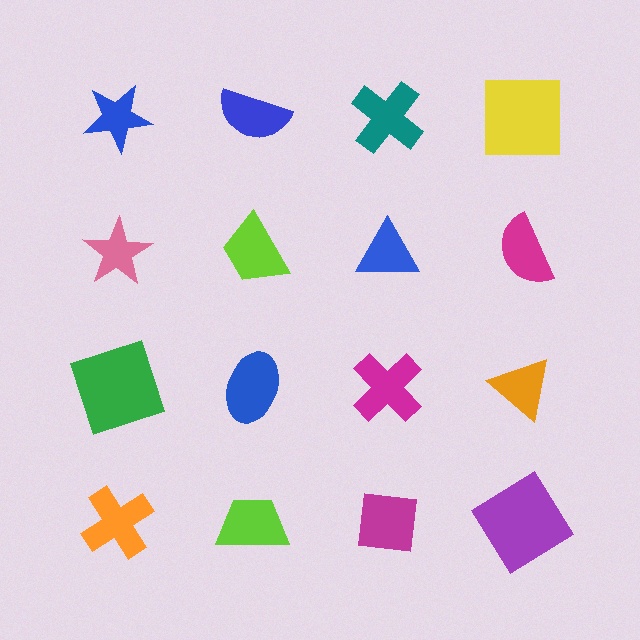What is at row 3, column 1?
A green square.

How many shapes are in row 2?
4 shapes.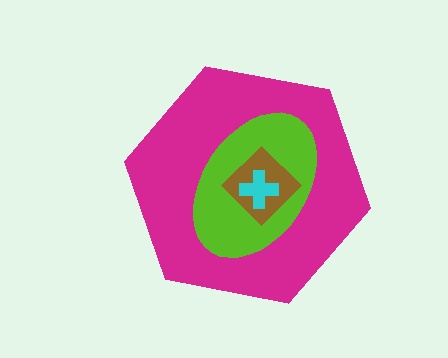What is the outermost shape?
The magenta hexagon.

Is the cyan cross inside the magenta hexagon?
Yes.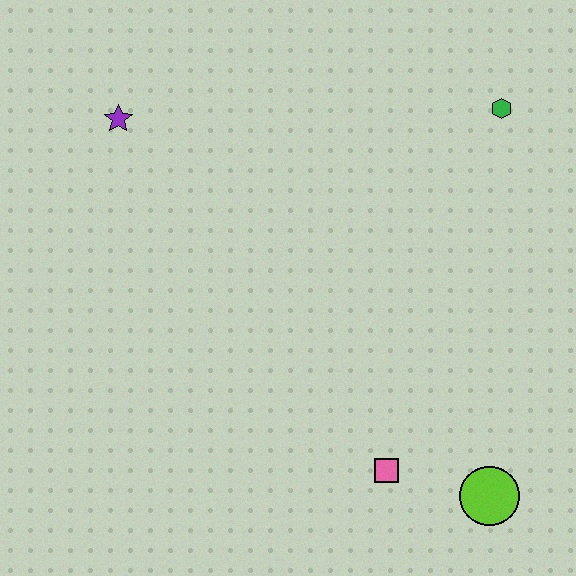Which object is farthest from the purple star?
The lime circle is farthest from the purple star.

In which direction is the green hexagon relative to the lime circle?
The green hexagon is above the lime circle.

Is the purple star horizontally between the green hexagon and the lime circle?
No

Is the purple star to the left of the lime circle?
Yes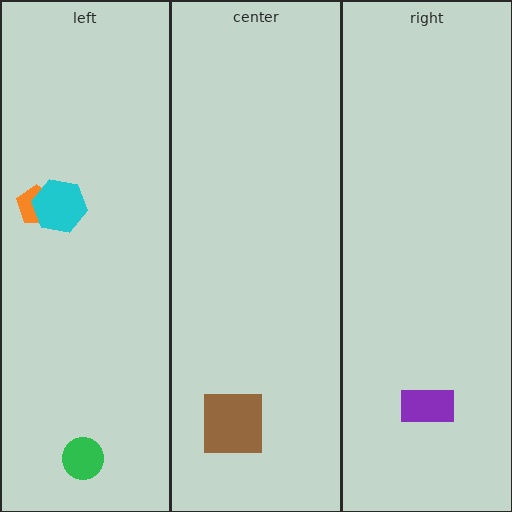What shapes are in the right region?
The purple rectangle.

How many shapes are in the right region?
1.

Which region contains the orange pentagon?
The left region.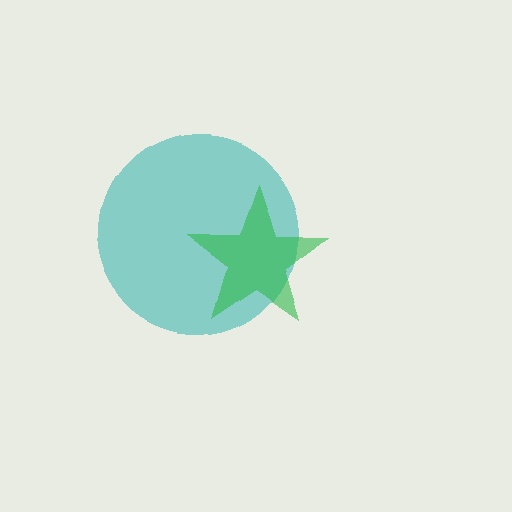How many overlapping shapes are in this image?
There are 2 overlapping shapes in the image.